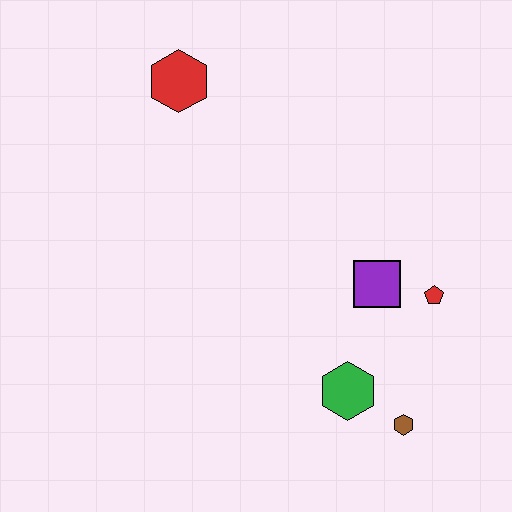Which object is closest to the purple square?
The red pentagon is closest to the purple square.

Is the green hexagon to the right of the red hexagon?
Yes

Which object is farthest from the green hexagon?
The red hexagon is farthest from the green hexagon.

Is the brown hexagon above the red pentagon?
No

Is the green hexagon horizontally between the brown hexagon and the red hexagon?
Yes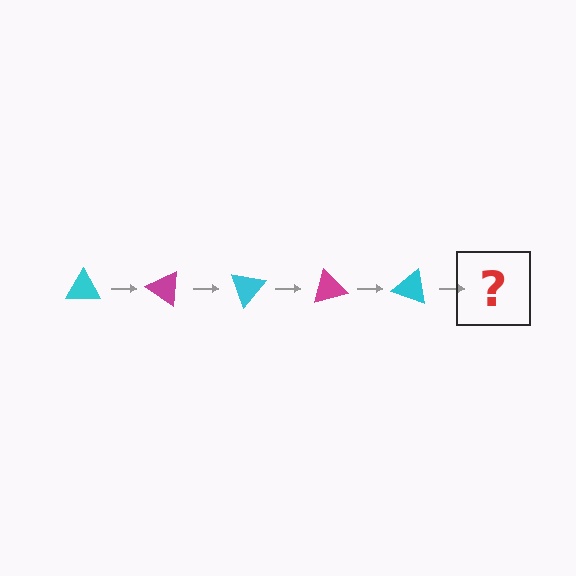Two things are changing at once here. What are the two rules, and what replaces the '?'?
The two rules are that it rotates 35 degrees each step and the color cycles through cyan and magenta. The '?' should be a magenta triangle, rotated 175 degrees from the start.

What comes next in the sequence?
The next element should be a magenta triangle, rotated 175 degrees from the start.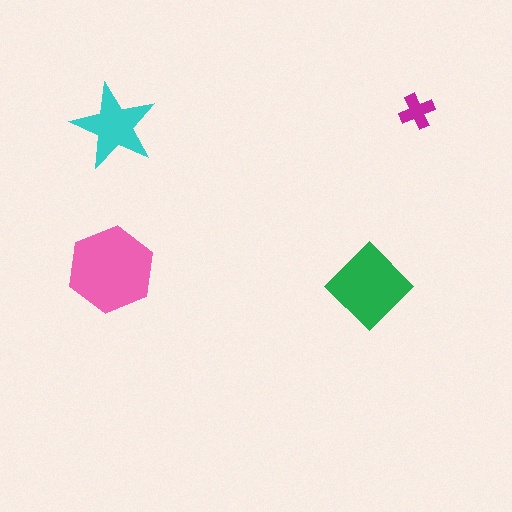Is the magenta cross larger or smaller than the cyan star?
Smaller.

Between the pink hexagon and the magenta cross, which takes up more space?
The pink hexagon.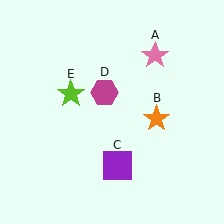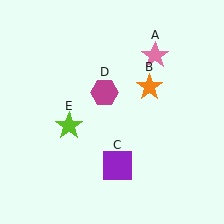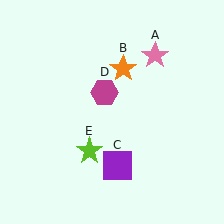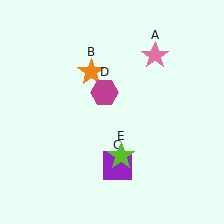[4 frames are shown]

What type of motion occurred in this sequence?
The orange star (object B), lime star (object E) rotated counterclockwise around the center of the scene.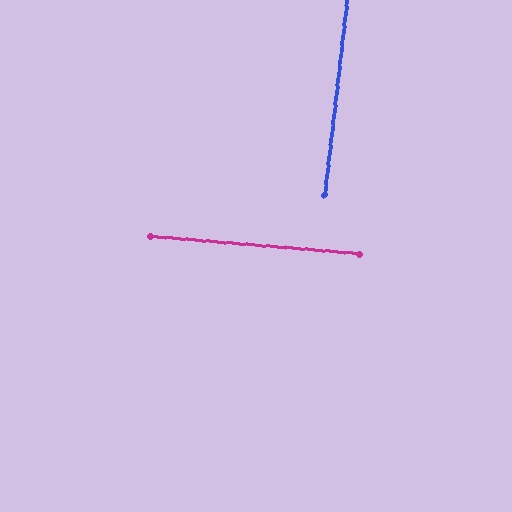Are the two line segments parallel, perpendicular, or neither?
Perpendicular — they meet at approximately 88°.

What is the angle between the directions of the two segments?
Approximately 88 degrees.